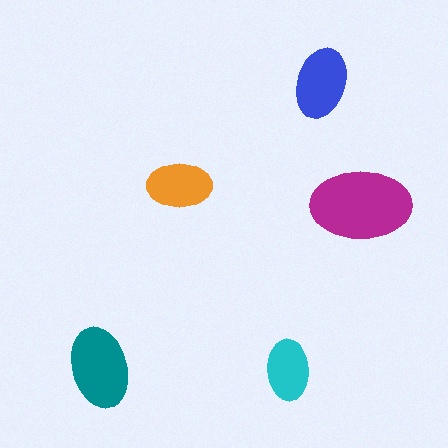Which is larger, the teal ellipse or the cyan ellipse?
The teal one.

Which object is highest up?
The blue ellipse is topmost.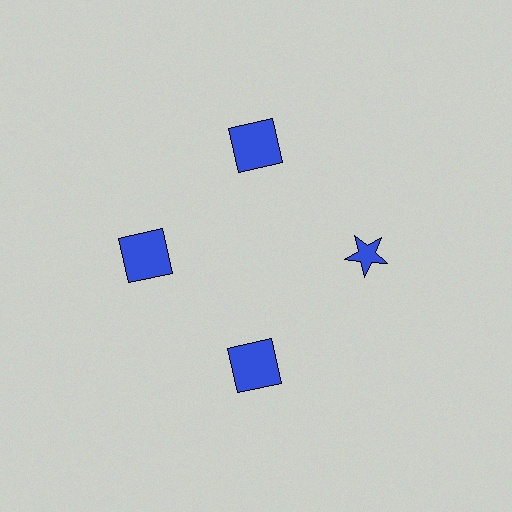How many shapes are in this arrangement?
There are 4 shapes arranged in a ring pattern.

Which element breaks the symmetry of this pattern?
The blue star at roughly the 3 o'clock position breaks the symmetry. All other shapes are blue squares.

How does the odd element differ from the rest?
It has a different shape: star instead of square.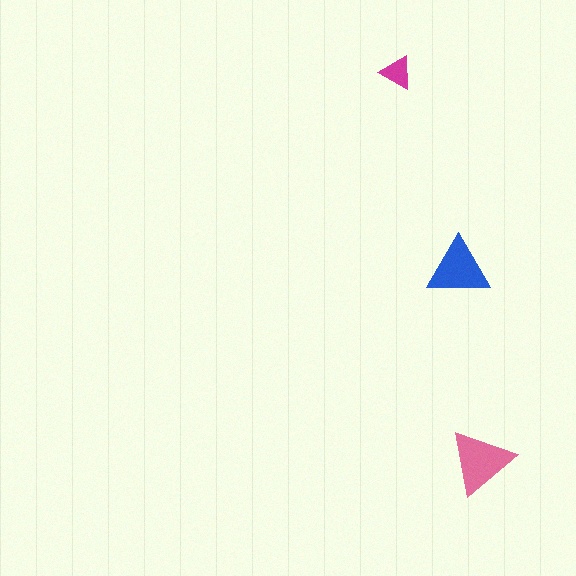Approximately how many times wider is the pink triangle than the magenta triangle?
About 2 times wider.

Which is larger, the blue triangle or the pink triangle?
The pink one.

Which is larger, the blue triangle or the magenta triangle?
The blue one.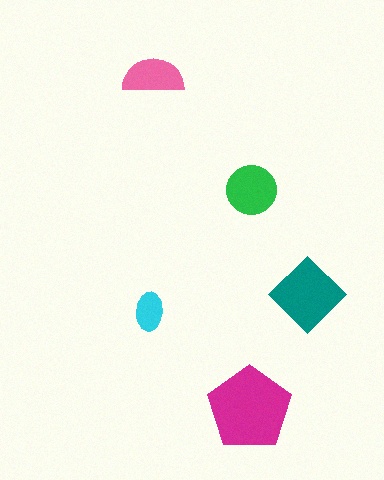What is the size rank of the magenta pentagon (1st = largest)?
1st.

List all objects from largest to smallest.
The magenta pentagon, the teal diamond, the green circle, the pink semicircle, the cyan ellipse.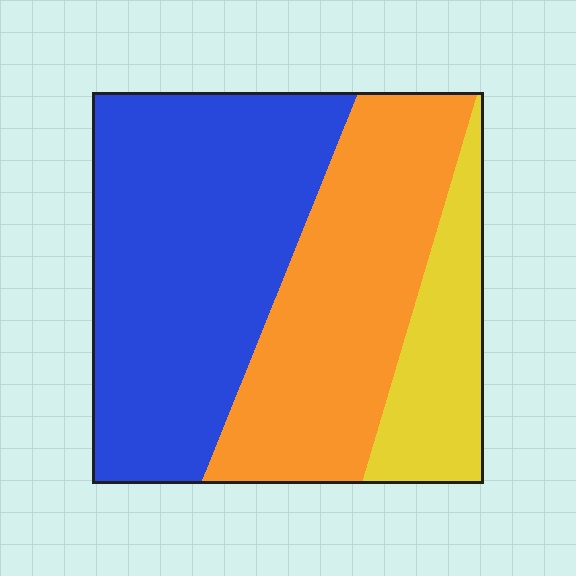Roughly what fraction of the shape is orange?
Orange covers roughly 35% of the shape.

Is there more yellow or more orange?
Orange.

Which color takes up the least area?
Yellow, at roughly 15%.